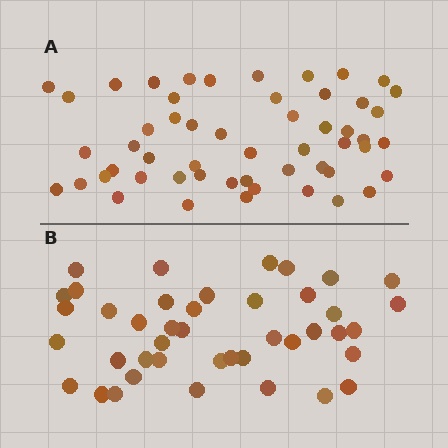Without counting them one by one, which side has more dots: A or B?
Region A (the top region) has more dots.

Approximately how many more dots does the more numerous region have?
Region A has roughly 12 or so more dots than region B.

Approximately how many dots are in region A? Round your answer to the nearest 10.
About 50 dots. (The exact count is 53, which rounds to 50.)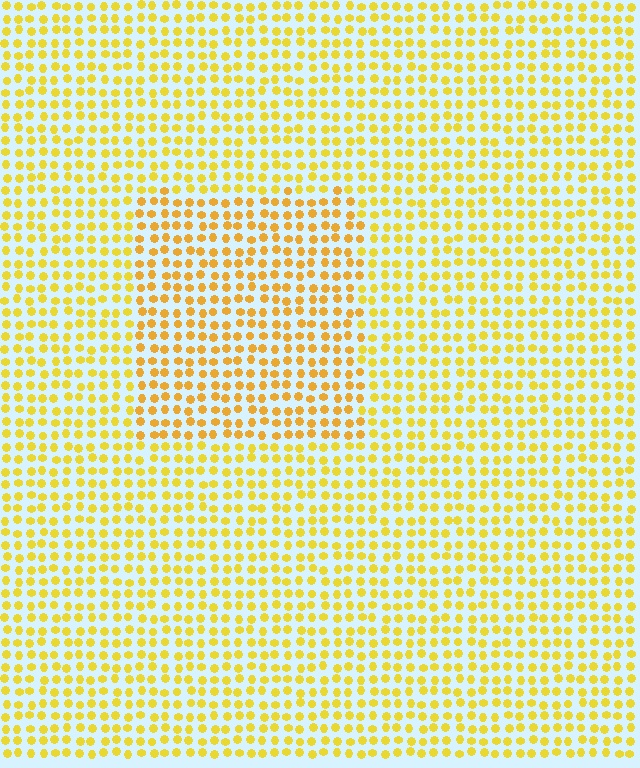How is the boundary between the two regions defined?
The boundary is defined purely by a slight shift in hue (about 15 degrees). Spacing, size, and orientation are identical on both sides.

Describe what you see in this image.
The image is filled with small yellow elements in a uniform arrangement. A rectangle-shaped region is visible where the elements are tinted to a slightly different hue, forming a subtle color boundary.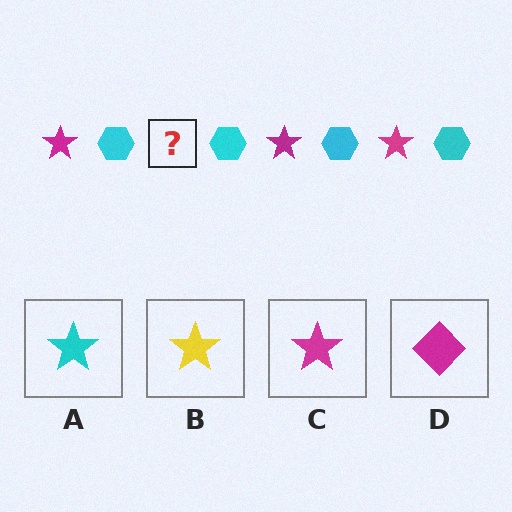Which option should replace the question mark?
Option C.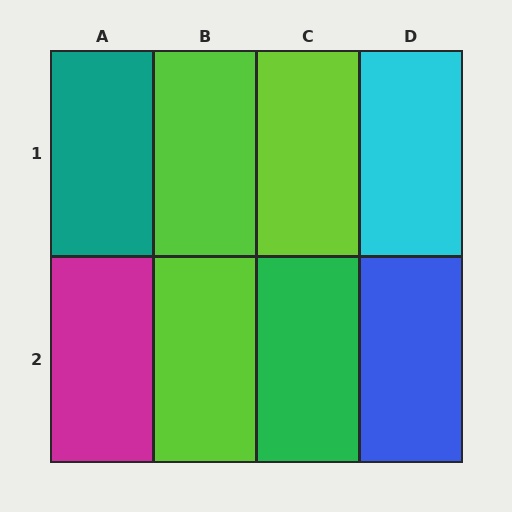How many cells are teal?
1 cell is teal.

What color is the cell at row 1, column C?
Lime.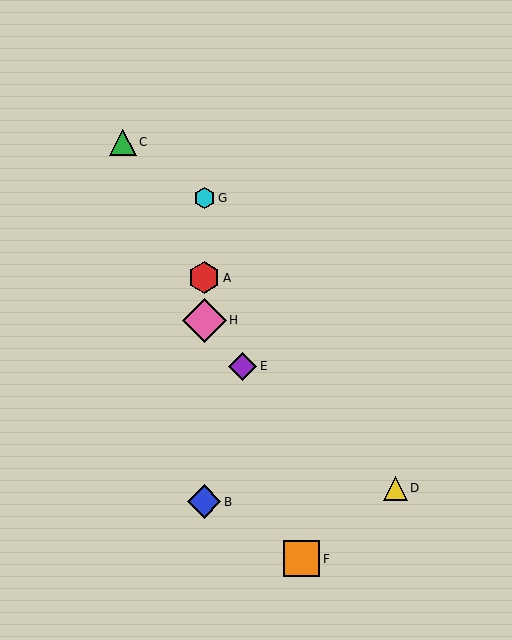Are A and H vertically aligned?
Yes, both are at x≈204.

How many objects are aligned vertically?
4 objects (A, B, G, H) are aligned vertically.